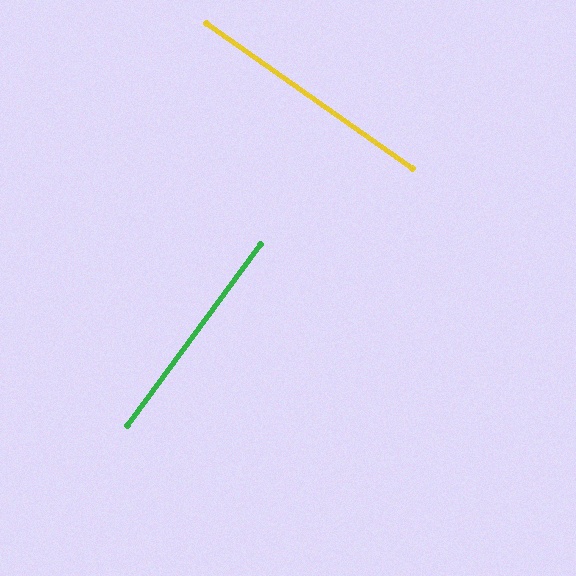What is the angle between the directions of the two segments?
Approximately 89 degrees.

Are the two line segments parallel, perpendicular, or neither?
Perpendicular — they meet at approximately 89°.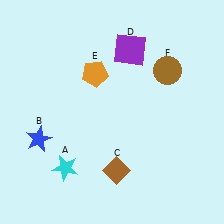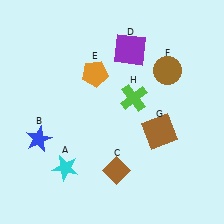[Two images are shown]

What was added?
A brown square (G), a lime cross (H) were added in Image 2.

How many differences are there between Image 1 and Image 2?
There are 2 differences between the two images.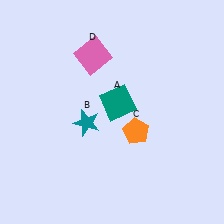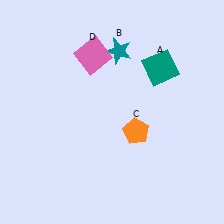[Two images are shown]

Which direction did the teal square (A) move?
The teal square (A) moved right.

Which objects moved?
The objects that moved are: the teal square (A), the teal star (B).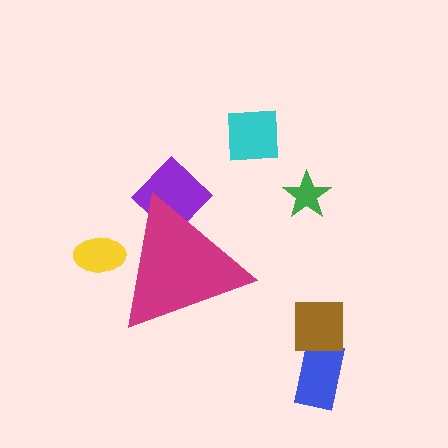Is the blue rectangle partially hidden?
No, the blue rectangle is fully visible.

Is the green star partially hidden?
No, the green star is fully visible.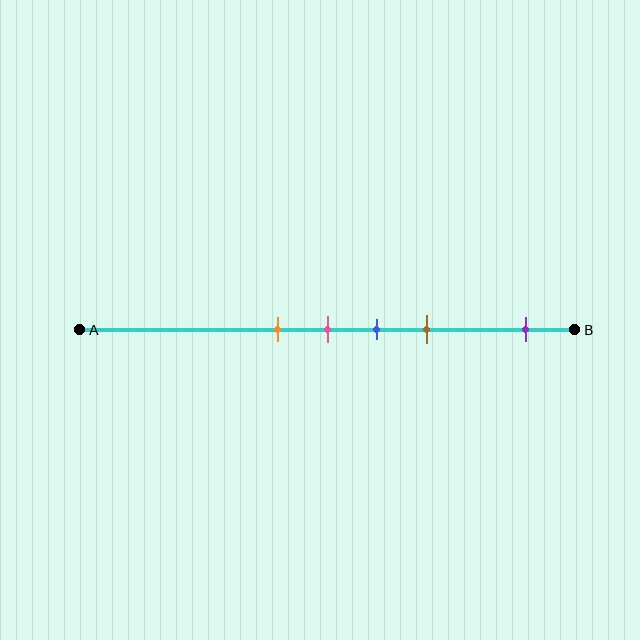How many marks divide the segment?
There are 5 marks dividing the segment.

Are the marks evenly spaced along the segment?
No, the marks are not evenly spaced.